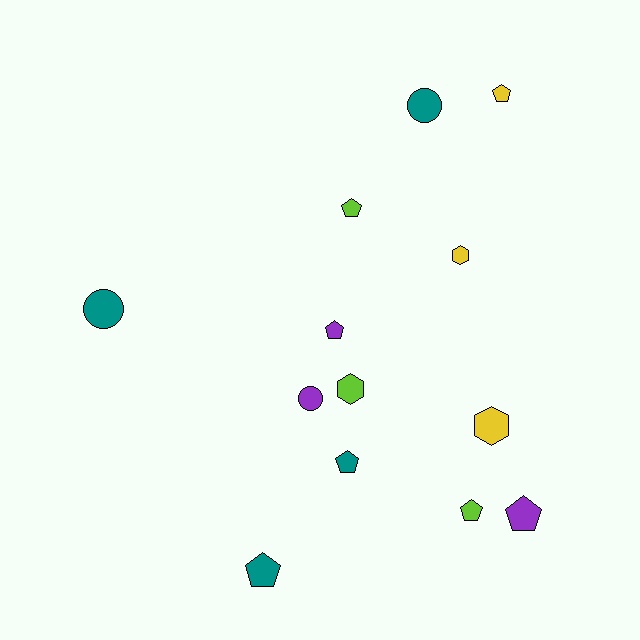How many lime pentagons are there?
There are 2 lime pentagons.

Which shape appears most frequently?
Pentagon, with 7 objects.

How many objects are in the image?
There are 13 objects.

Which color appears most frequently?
Teal, with 4 objects.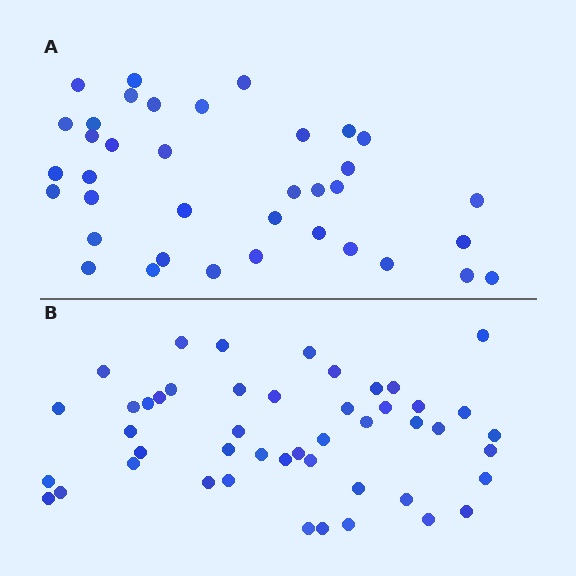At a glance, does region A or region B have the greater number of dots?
Region B (the bottom region) has more dots.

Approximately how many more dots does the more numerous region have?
Region B has roughly 10 or so more dots than region A.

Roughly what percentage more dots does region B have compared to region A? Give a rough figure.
About 25% more.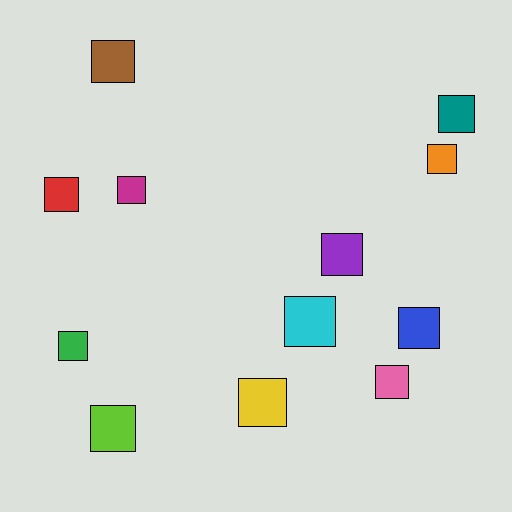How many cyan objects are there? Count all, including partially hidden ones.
There is 1 cyan object.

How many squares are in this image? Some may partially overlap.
There are 12 squares.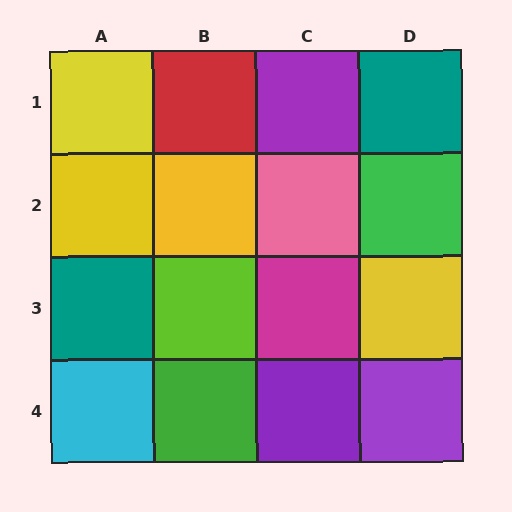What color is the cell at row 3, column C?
Magenta.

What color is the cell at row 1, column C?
Purple.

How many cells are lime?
1 cell is lime.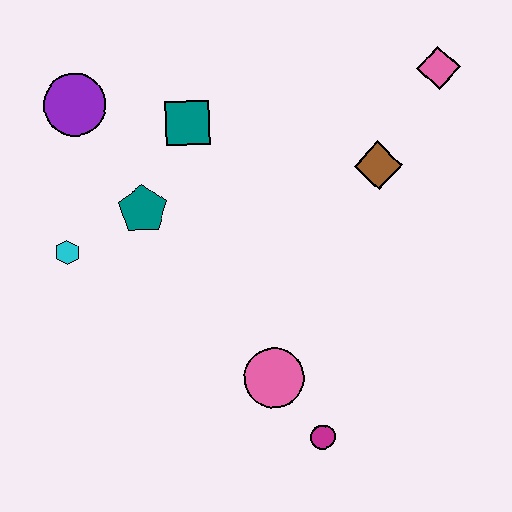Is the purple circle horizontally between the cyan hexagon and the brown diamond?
Yes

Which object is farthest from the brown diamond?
The cyan hexagon is farthest from the brown diamond.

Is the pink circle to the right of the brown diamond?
No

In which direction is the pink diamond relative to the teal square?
The pink diamond is to the right of the teal square.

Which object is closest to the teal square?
The teal pentagon is closest to the teal square.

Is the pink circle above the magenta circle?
Yes